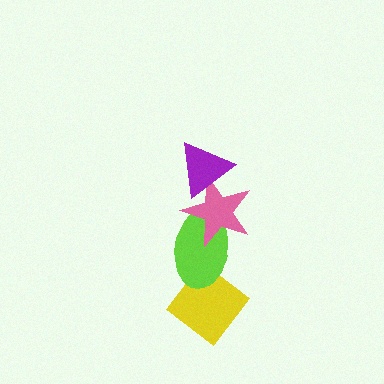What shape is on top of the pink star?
The purple triangle is on top of the pink star.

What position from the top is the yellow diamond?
The yellow diamond is 4th from the top.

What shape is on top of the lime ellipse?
The pink star is on top of the lime ellipse.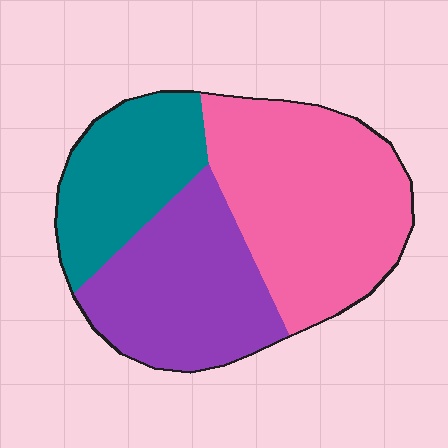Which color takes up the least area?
Teal, at roughly 25%.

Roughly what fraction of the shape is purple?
Purple takes up between a sixth and a third of the shape.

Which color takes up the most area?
Pink, at roughly 45%.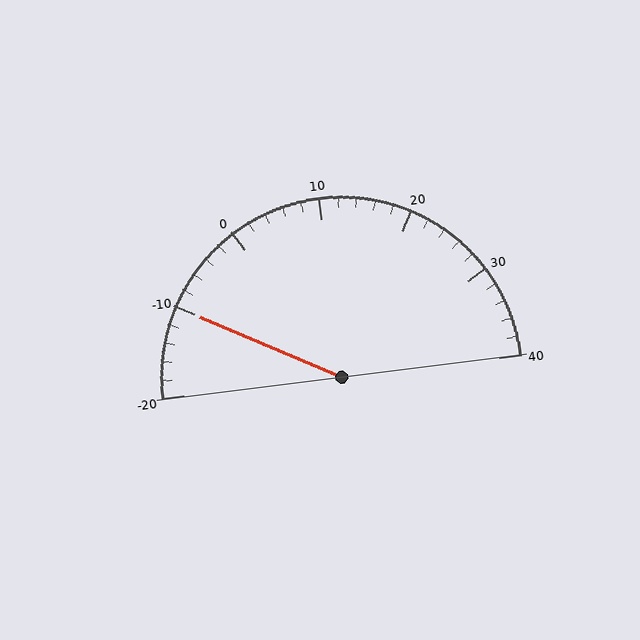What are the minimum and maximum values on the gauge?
The gauge ranges from -20 to 40.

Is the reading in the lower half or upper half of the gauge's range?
The reading is in the lower half of the range (-20 to 40).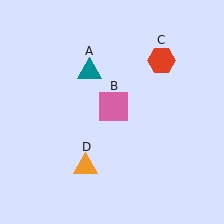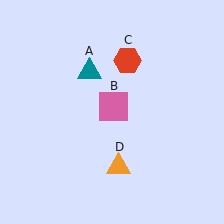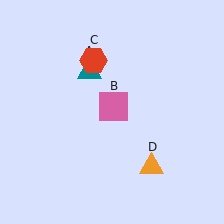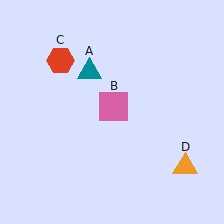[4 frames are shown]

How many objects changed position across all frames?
2 objects changed position: red hexagon (object C), orange triangle (object D).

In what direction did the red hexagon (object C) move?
The red hexagon (object C) moved left.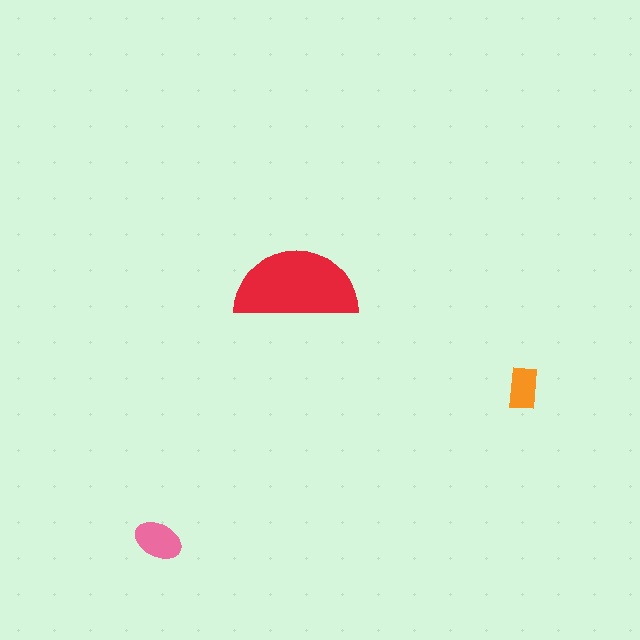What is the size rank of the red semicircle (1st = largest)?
1st.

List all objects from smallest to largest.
The orange rectangle, the pink ellipse, the red semicircle.